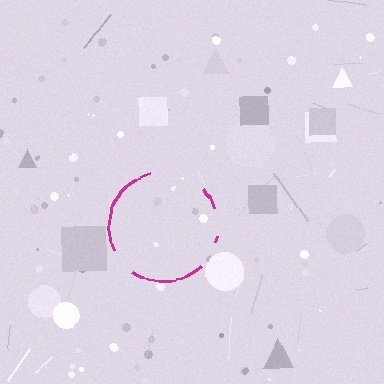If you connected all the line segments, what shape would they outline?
They would outline a circle.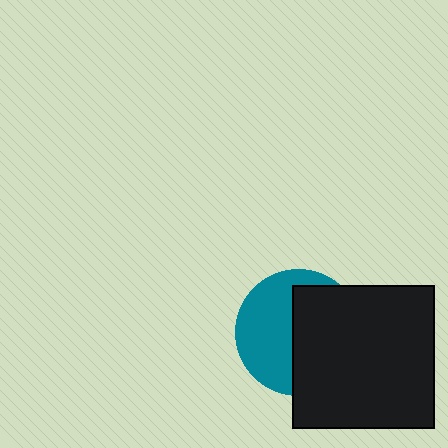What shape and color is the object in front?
The object in front is a black square.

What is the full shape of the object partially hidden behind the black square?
The partially hidden object is a teal circle.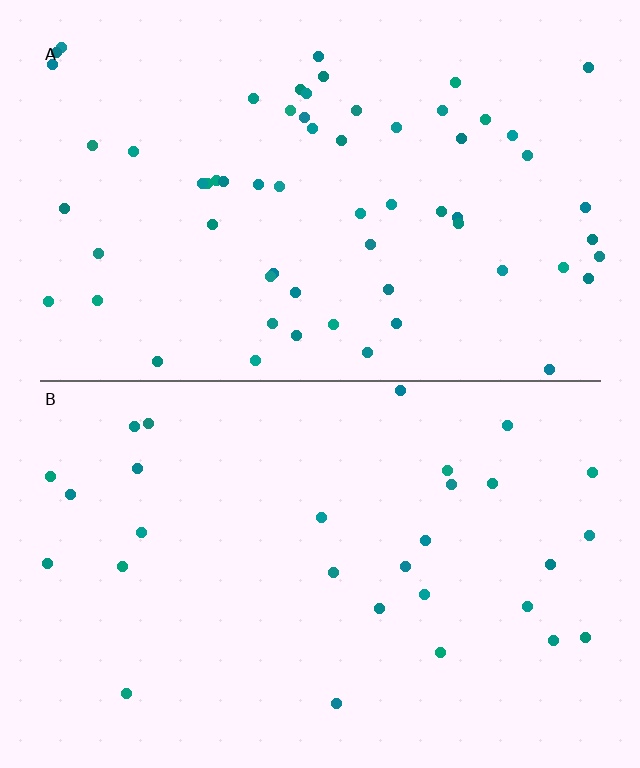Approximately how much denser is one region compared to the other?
Approximately 2.1× — region A over region B.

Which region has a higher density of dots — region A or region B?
A (the top).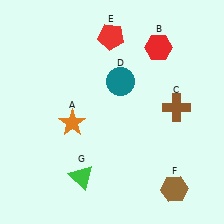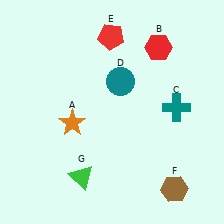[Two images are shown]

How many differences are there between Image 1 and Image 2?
There is 1 difference between the two images.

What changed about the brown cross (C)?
In Image 1, C is brown. In Image 2, it changed to teal.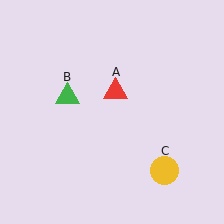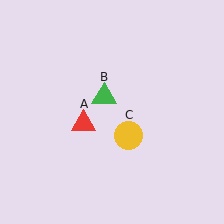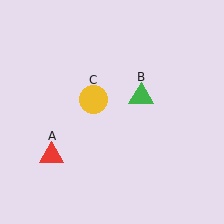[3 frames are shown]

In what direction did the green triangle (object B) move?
The green triangle (object B) moved right.